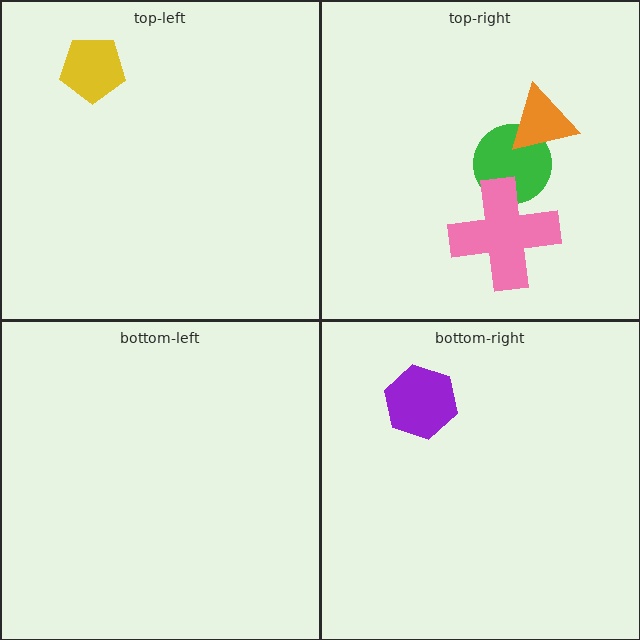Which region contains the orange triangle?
The top-right region.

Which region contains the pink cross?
The top-right region.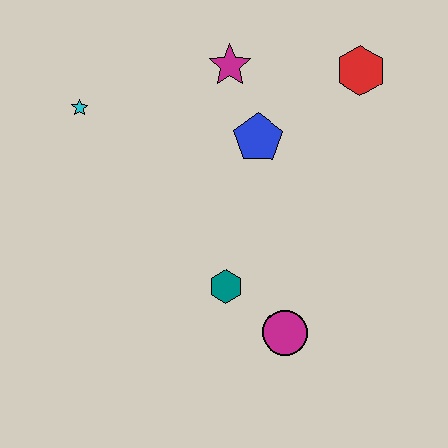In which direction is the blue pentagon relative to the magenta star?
The blue pentagon is below the magenta star.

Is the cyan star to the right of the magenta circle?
No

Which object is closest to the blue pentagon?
The magenta star is closest to the blue pentagon.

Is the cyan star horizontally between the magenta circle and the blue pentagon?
No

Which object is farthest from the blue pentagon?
The magenta circle is farthest from the blue pentagon.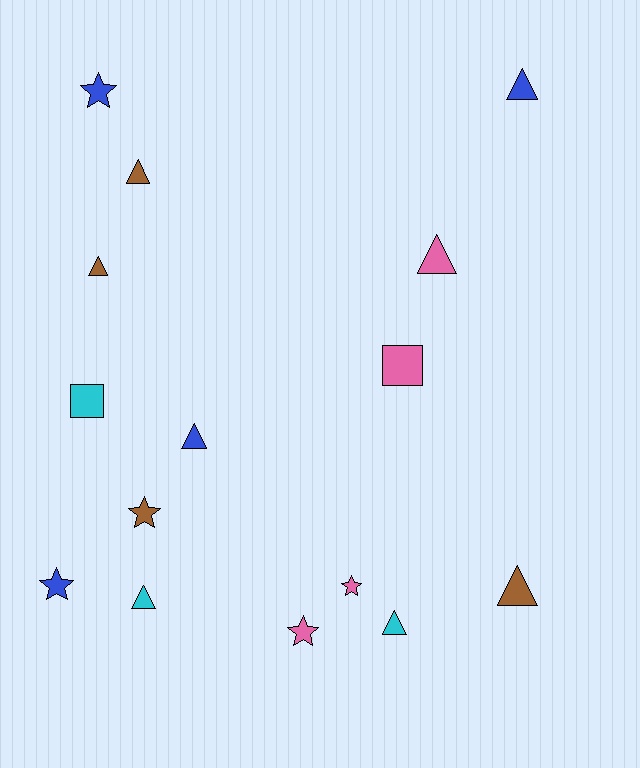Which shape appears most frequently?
Triangle, with 8 objects.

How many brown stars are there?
There is 1 brown star.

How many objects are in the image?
There are 15 objects.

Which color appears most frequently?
Pink, with 4 objects.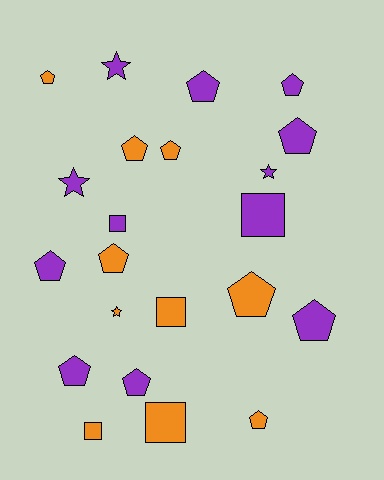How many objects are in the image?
There are 22 objects.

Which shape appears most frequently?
Pentagon, with 13 objects.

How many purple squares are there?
There are 2 purple squares.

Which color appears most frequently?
Purple, with 12 objects.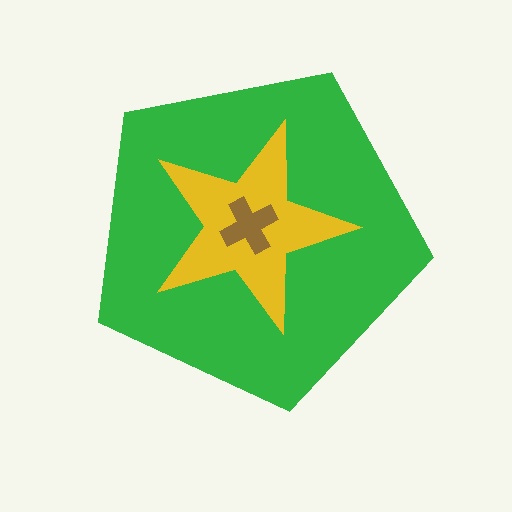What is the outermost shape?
The green pentagon.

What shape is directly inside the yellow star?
The brown cross.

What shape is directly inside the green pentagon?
The yellow star.